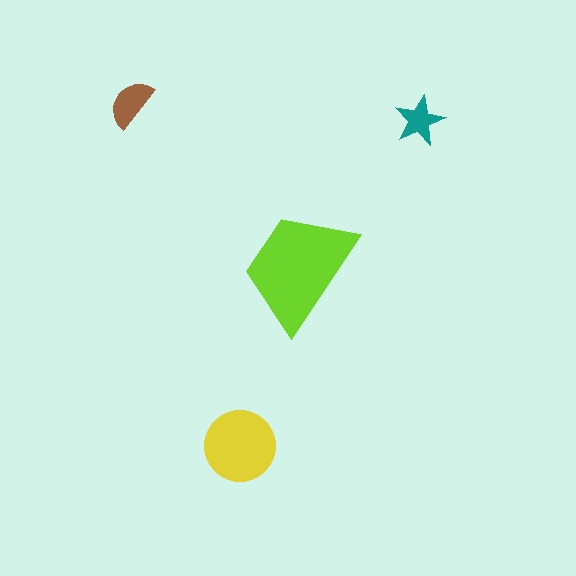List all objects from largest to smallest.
The lime trapezoid, the yellow circle, the brown semicircle, the teal star.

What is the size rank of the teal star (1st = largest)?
4th.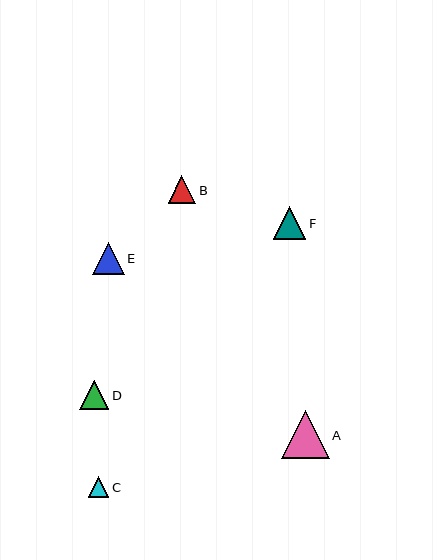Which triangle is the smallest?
Triangle C is the smallest with a size of approximately 21 pixels.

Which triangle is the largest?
Triangle A is the largest with a size of approximately 47 pixels.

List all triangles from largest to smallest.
From largest to smallest: A, F, E, D, B, C.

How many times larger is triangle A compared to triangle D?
Triangle A is approximately 1.6 times the size of triangle D.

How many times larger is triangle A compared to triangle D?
Triangle A is approximately 1.6 times the size of triangle D.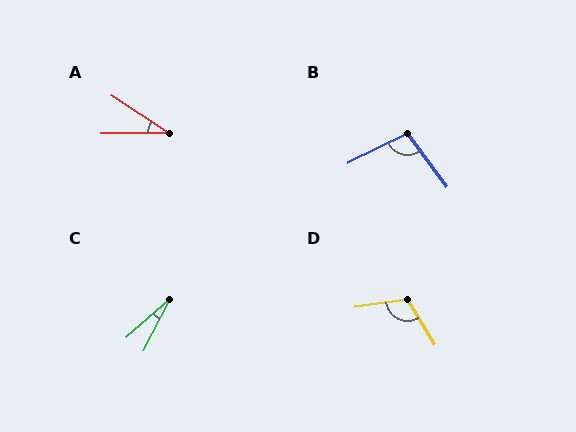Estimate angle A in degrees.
Approximately 34 degrees.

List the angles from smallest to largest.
C (22°), A (34°), B (100°), D (113°).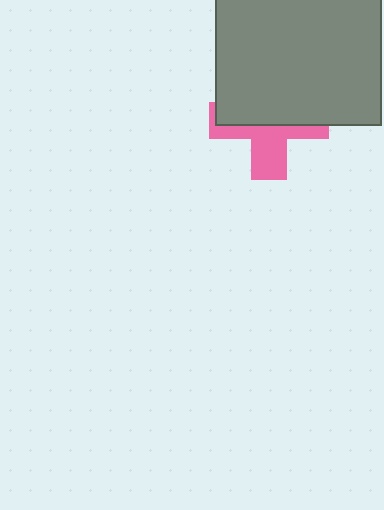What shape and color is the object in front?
The object in front is a gray square.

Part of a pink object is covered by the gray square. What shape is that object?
It is a cross.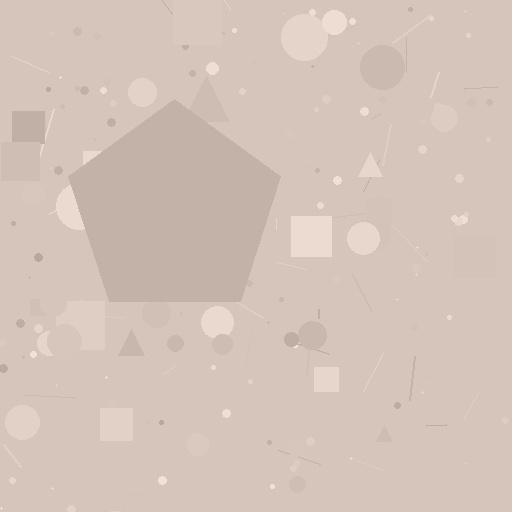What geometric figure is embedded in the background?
A pentagon is embedded in the background.